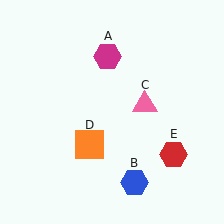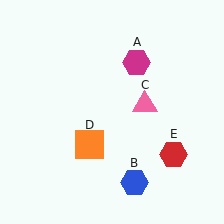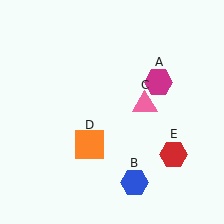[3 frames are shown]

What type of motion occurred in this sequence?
The magenta hexagon (object A) rotated clockwise around the center of the scene.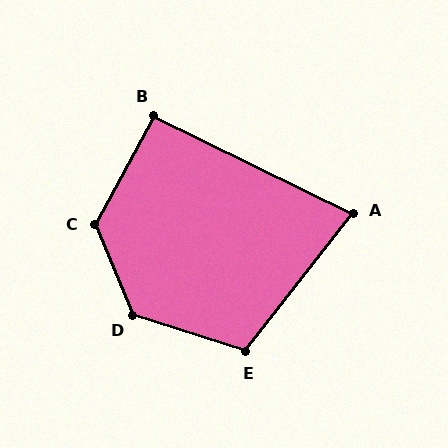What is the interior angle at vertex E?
Approximately 110 degrees (obtuse).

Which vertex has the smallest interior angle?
A, at approximately 78 degrees.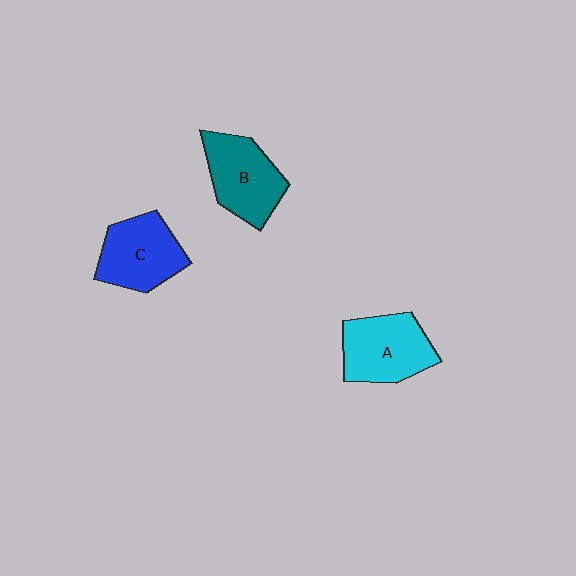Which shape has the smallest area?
Shape C (blue).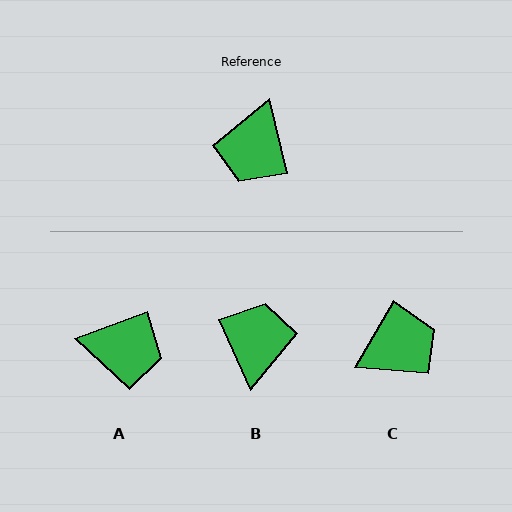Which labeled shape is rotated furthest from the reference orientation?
B, about 169 degrees away.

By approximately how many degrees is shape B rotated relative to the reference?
Approximately 169 degrees clockwise.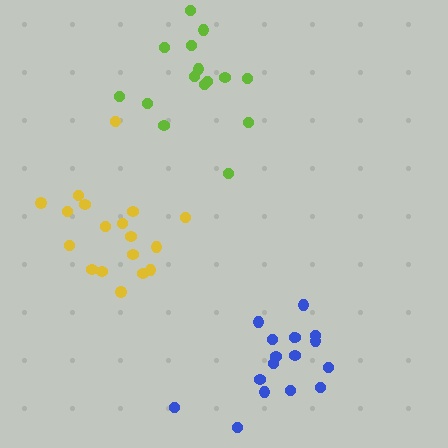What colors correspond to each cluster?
The clusters are colored: yellow, blue, lime.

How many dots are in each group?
Group 1: 18 dots, Group 2: 17 dots, Group 3: 15 dots (50 total).